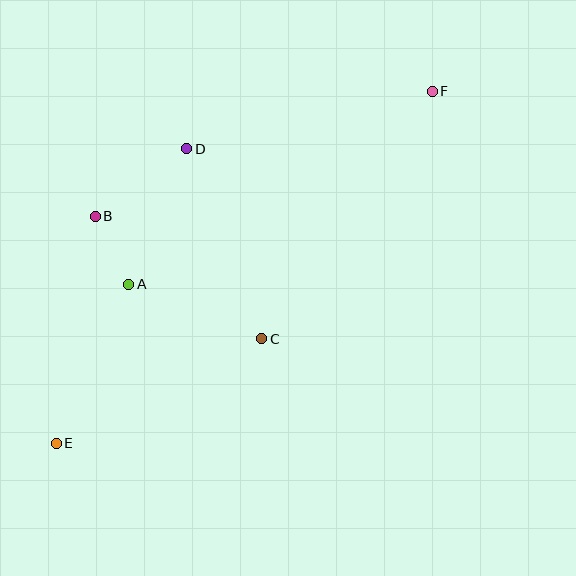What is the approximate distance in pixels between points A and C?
The distance between A and C is approximately 144 pixels.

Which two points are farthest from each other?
Points E and F are farthest from each other.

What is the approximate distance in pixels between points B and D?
The distance between B and D is approximately 114 pixels.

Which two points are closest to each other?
Points A and B are closest to each other.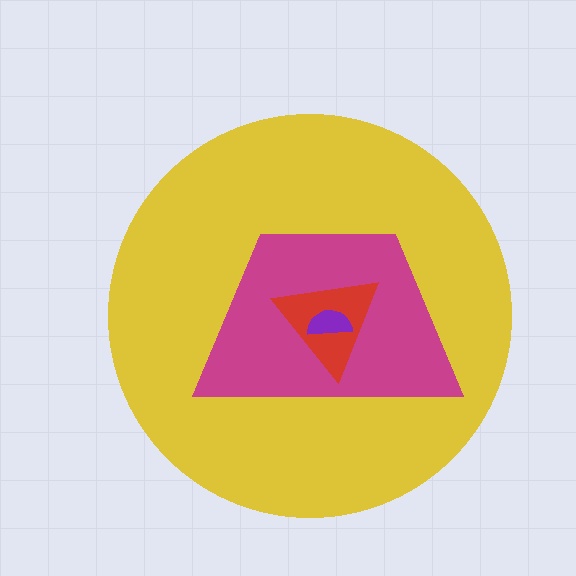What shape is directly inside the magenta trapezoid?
The red triangle.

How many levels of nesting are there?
4.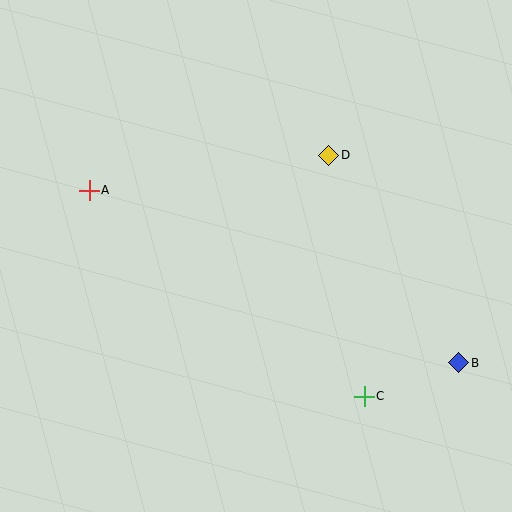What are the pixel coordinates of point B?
Point B is at (459, 363).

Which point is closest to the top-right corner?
Point D is closest to the top-right corner.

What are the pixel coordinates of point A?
Point A is at (89, 190).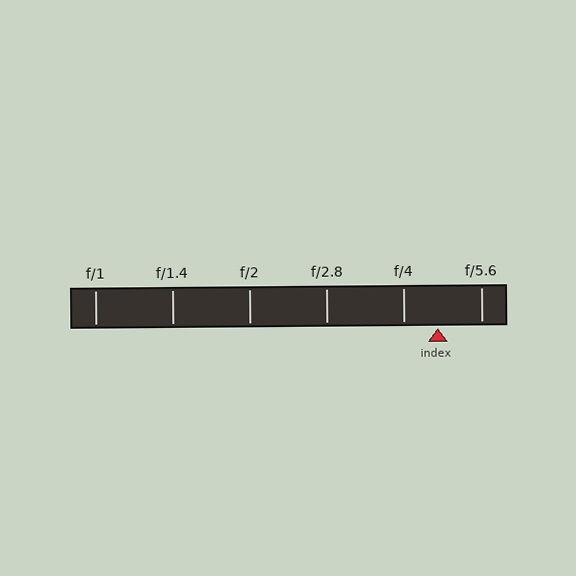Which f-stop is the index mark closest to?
The index mark is closest to f/4.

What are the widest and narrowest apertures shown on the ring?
The widest aperture shown is f/1 and the narrowest is f/5.6.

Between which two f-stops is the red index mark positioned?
The index mark is between f/4 and f/5.6.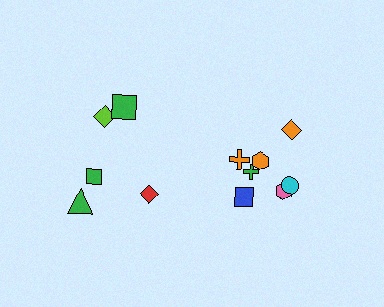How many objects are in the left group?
There are 5 objects.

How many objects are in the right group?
There are 7 objects.